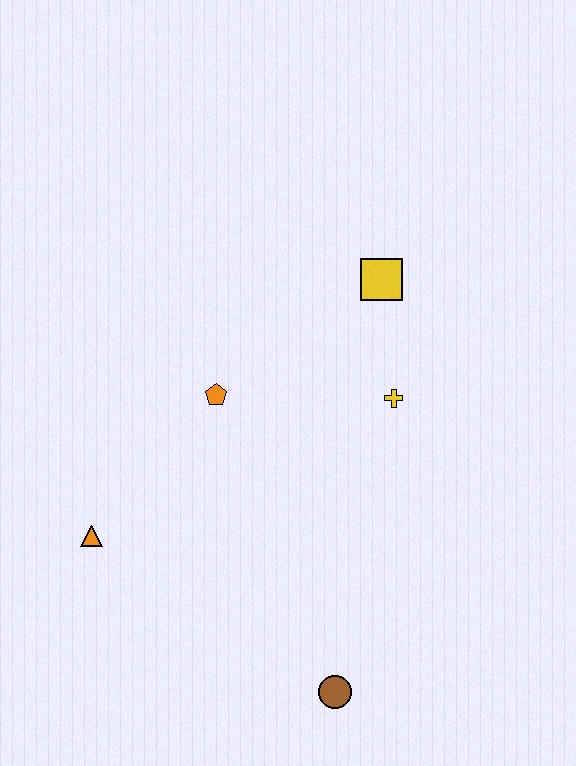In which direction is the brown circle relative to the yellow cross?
The brown circle is below the yellow cross.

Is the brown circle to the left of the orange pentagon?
No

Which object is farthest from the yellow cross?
The orange triangle is farthest from the yellow cross.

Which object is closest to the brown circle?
The orange triangle is closest to the brown circle.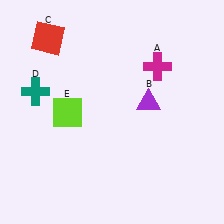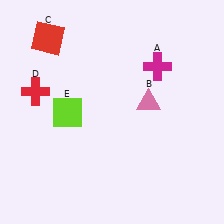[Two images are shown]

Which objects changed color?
B changed from purple to pink. D changed from teal to red.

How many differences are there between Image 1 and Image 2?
There are 2 differences between the two images.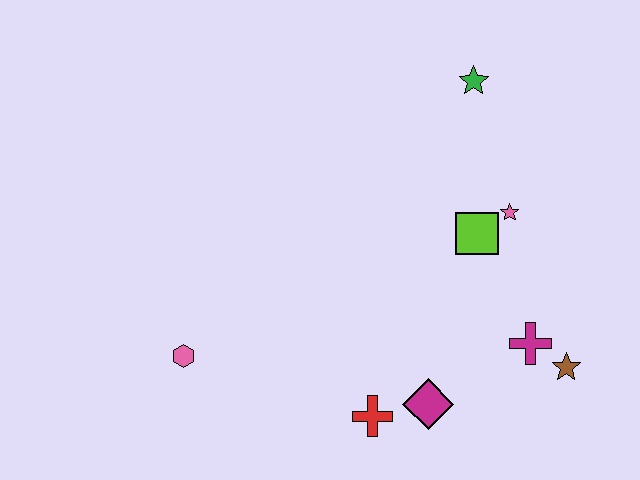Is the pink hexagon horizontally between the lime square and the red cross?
No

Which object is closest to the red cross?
The magenta diamond is closest to the red cross.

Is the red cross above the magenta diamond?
No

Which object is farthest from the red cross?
The green star is farthest from the red cross.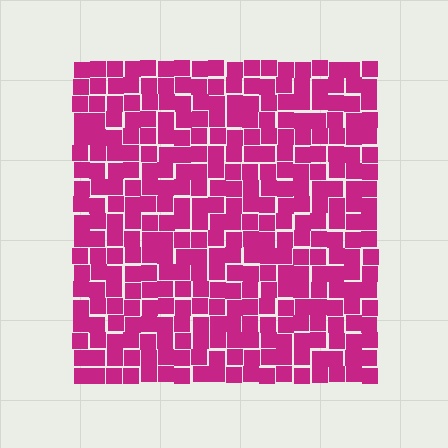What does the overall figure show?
The overall figure shows a square.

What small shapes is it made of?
It is made of small squares.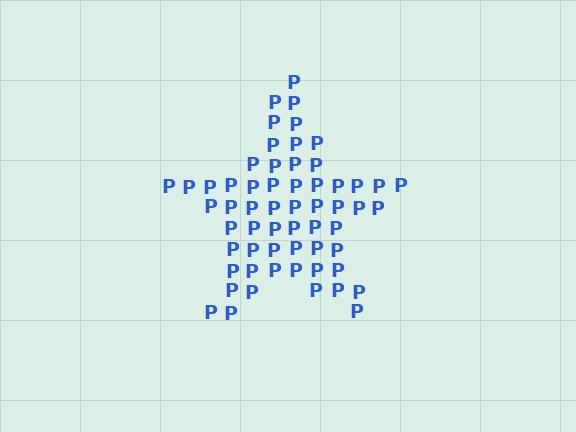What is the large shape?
The large shape is a star.